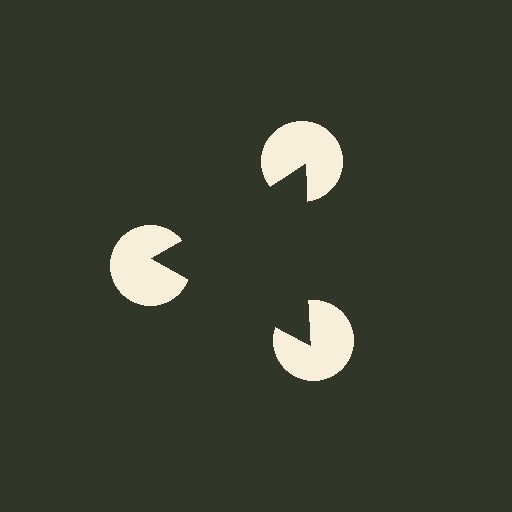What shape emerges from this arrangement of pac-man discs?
An illusory triangle — its edges are inferred from the aligned wedge cuts in the pac-man discs, not physically drawn.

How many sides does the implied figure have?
3 sides.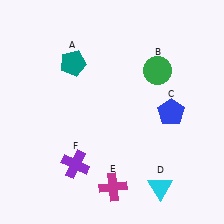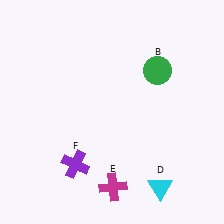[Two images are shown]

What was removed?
The teal pentagon (A), the blue pentagon (C) were removed in Image 2.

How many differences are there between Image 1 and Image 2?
There are 2 differences between the two images.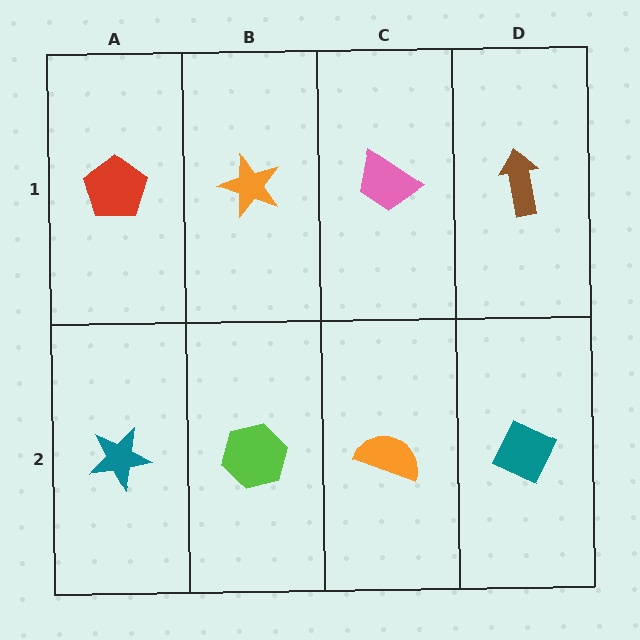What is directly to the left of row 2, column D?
An orange semicircle.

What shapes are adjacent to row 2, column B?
An orange star (row 1, column B), a teal star (row 2, column A), an orange semicircle (row 2, column C).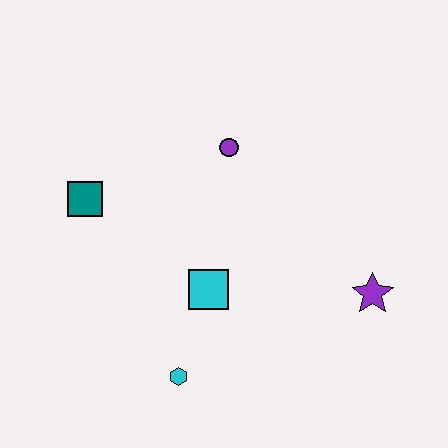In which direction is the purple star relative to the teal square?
The purple star is to the right of the teal square.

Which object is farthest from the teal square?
The purple star is farthest from the teal square.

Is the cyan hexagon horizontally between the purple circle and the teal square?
Yes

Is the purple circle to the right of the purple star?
No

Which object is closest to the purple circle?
The cyan square is closest to the purple circle.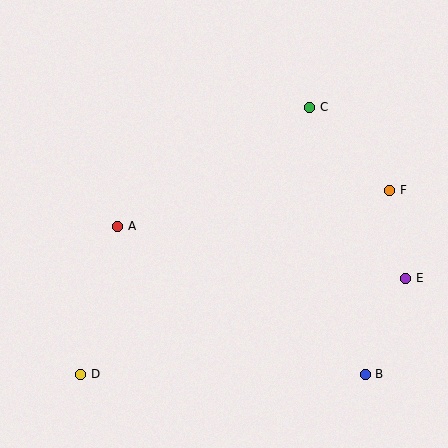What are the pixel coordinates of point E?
Point E is at (406, 278).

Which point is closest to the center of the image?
Point A at (118, 226) is closest to the center.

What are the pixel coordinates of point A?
Point A is at (118, 226).